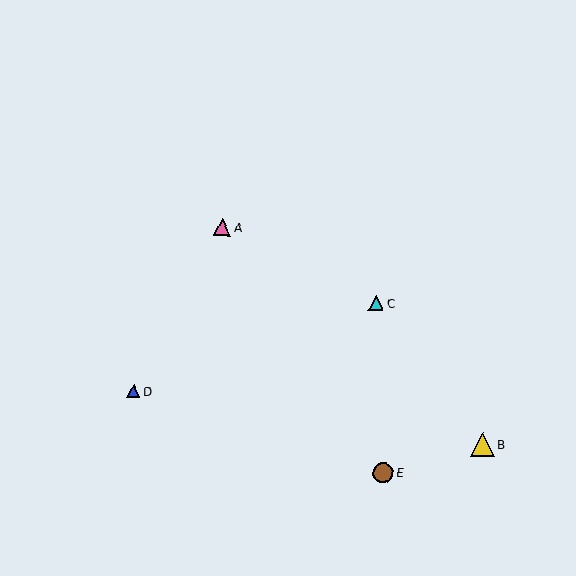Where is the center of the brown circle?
The center of the brown circle is at (383, 473).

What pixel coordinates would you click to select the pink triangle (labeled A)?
Click at (222, 227) to select the pink triangle A.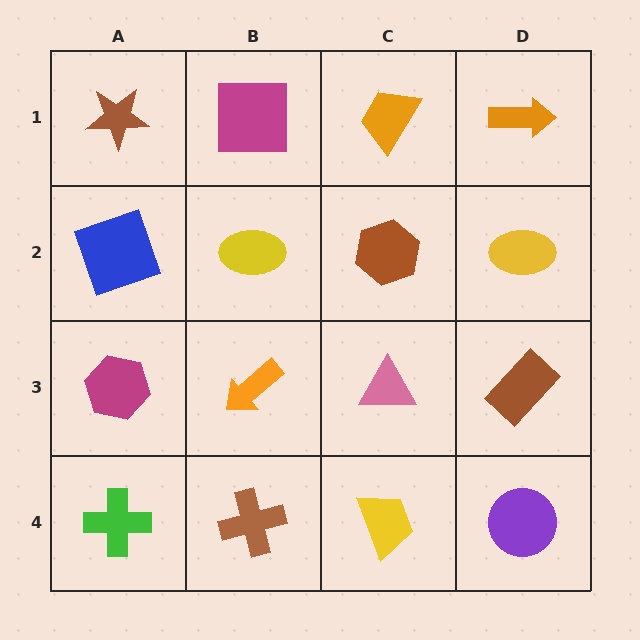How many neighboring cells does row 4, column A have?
2.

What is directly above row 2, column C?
An orange trapezoid.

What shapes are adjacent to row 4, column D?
A brown rectangle (row 3, column D), a yellow trapezoid (row 4, column C).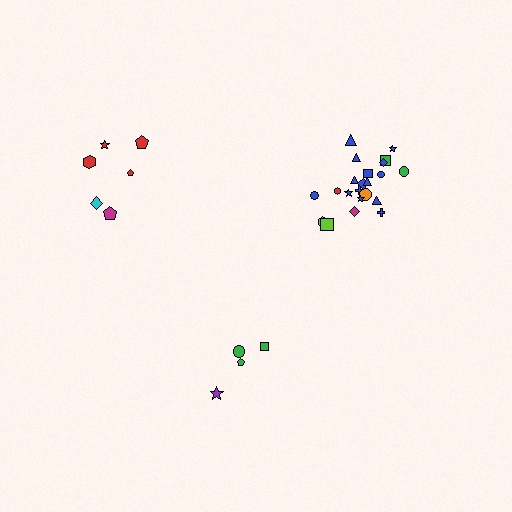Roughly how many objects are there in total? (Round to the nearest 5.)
Roughly 30 objects in total.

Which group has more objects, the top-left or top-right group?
The top-right group.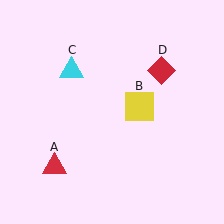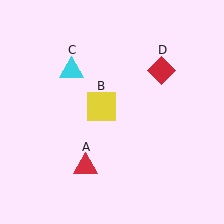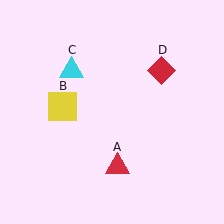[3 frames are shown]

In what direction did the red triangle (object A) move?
The red triangle (object A) moved right.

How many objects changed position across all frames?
2 objects changed position: red triangle (object A), yellow square (object B).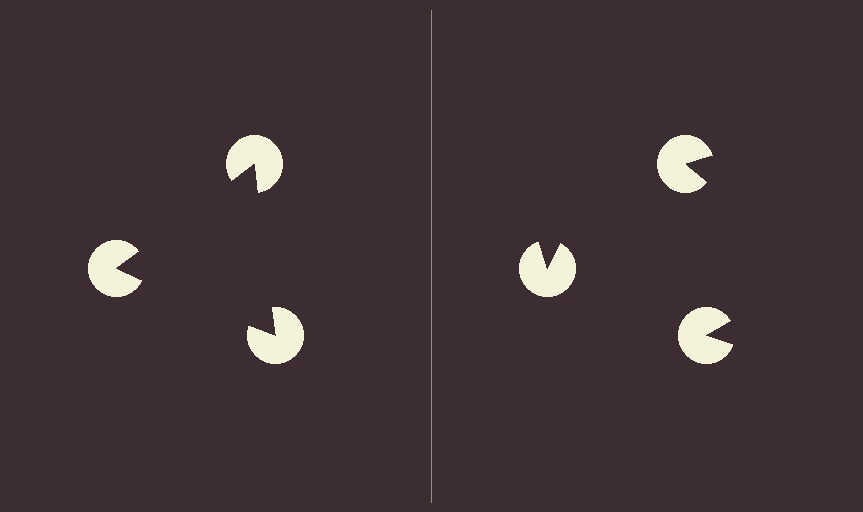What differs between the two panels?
The pac-man discs are positioned identically on both sides; only the wedge orientations differ. On the left they align to a triangle; on the right they are misaligned.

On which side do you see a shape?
An illusory triangle appears on the left side. On the right side the wedge cuts are rotated, so no coherent shape forms.